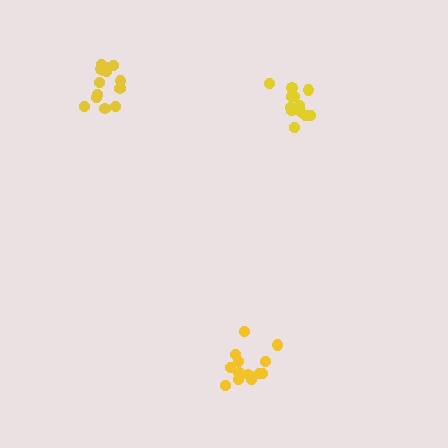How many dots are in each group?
Group 1: 13 dots, Group 2: 13 dots, Group 3: 14 dots (40 total).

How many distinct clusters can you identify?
There are 3 distinct clusters.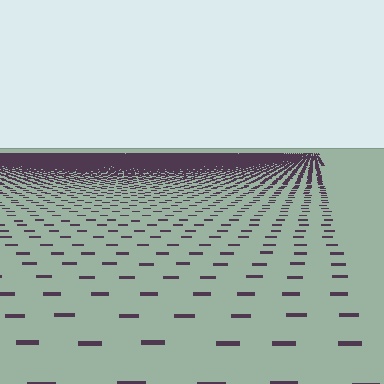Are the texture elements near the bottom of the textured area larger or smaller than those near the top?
Larger. Near the bottom, elements are closer to the viewer and appear at a bigger on-screen size.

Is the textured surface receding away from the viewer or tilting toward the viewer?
The surface is receding away from the viewer. Texture elements get smaller and denser toward the top.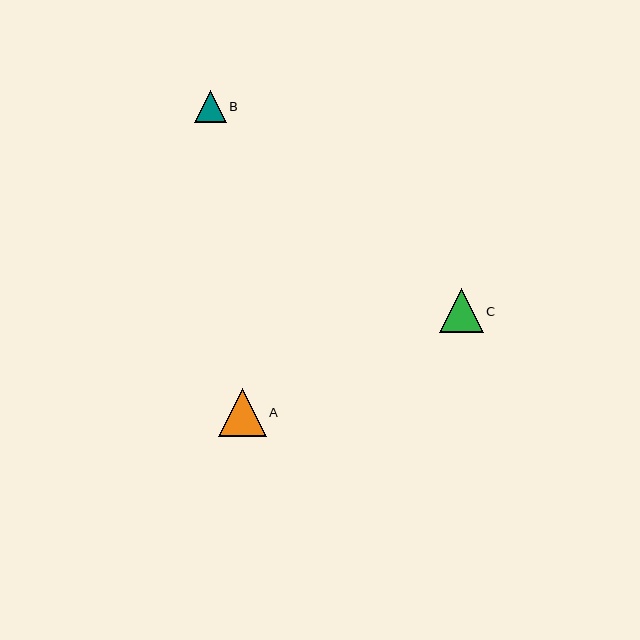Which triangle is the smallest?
Triangle B is the smallest with a size of approximately 32 pixels.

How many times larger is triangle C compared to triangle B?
Triangle C is approximately 1.4 times the size of triangle B.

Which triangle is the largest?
Triangle A is the largest with a size of approximately 48 pixels.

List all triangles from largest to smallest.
From largest to smallest: A, C, B.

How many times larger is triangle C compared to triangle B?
Triangle C is approximately 1.4 times the size of triangle B.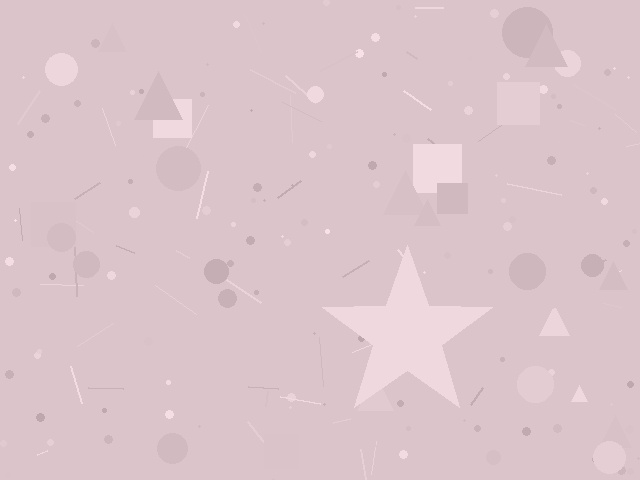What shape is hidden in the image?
A star is hidden in the image.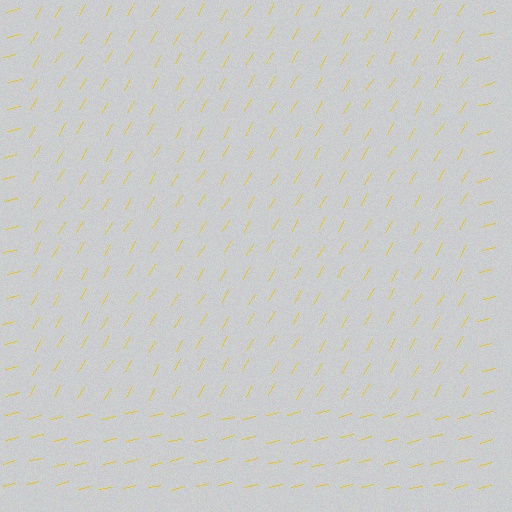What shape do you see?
I see a rectangle.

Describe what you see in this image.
The image is filled with small yellow line segments. A rectangle region in the image has lines oriented differently from the surrounding lines, creating a visible texture boundary.